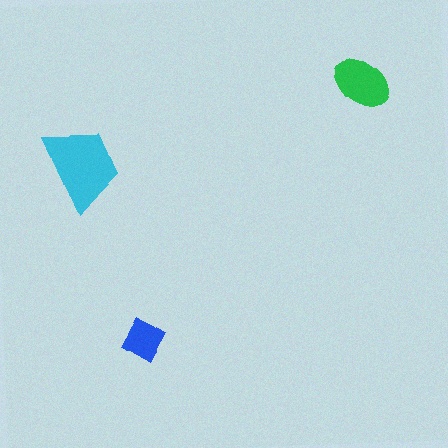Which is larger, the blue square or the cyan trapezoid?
The cyan trapezoid.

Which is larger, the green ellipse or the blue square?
The green ellipse.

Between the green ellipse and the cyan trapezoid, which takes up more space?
The cyan trapezoid.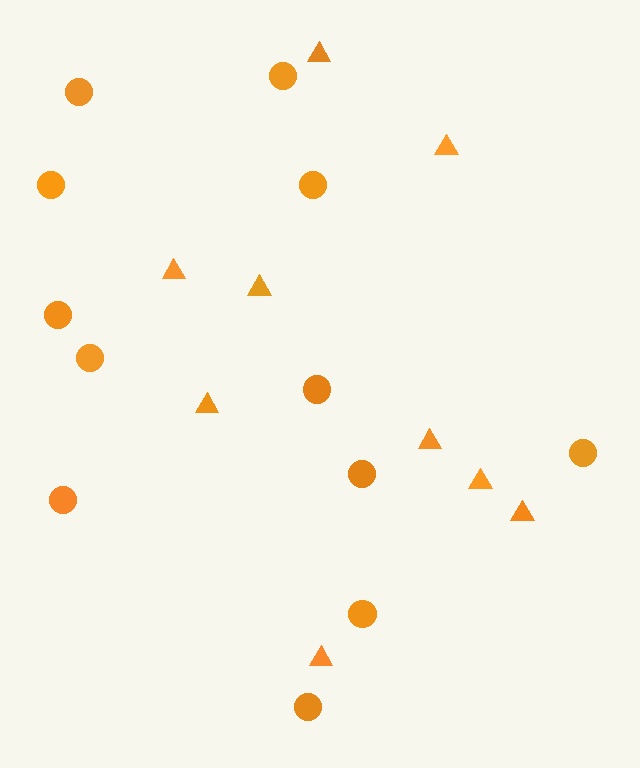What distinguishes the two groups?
There are 2 groups: one group of circles (12) and one group of triangles (9).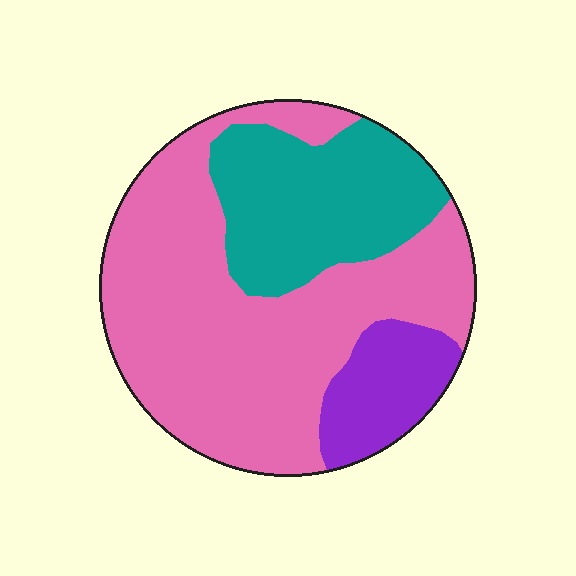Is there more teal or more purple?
Teal.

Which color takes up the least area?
Purple, at roughly 10%.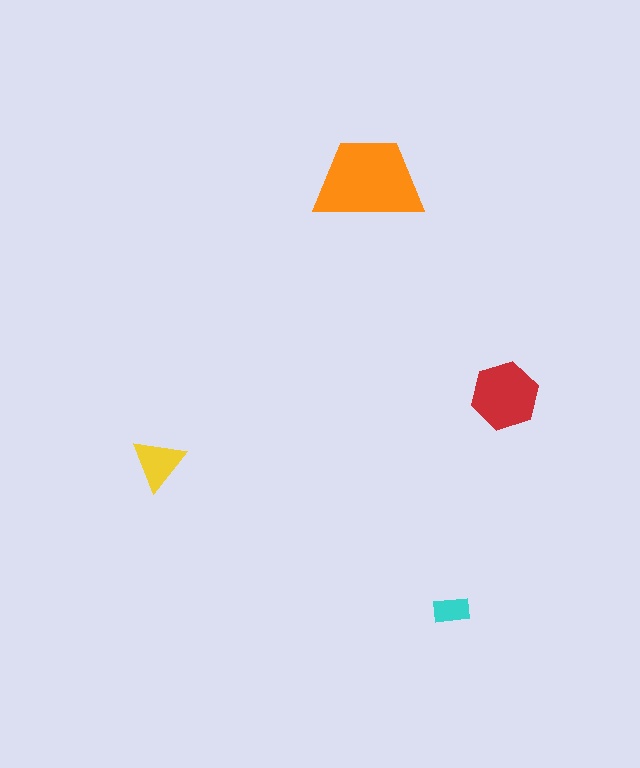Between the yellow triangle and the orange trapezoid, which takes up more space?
The orange trapezoid.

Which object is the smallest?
The cyan rectangle.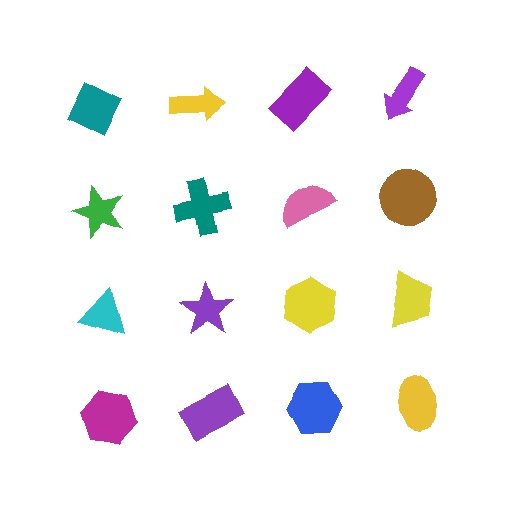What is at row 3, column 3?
A yellow hexagon.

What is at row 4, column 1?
A magenta hexagon.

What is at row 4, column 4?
A yellow ellipse.